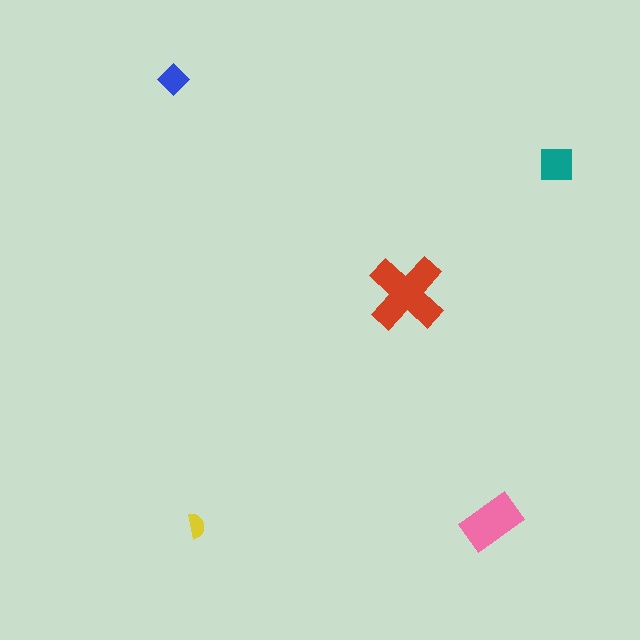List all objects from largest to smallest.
The red cross, the pink rectangle, the teal square, the blue diamond, the yellow semicircle.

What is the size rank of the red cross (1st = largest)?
1st.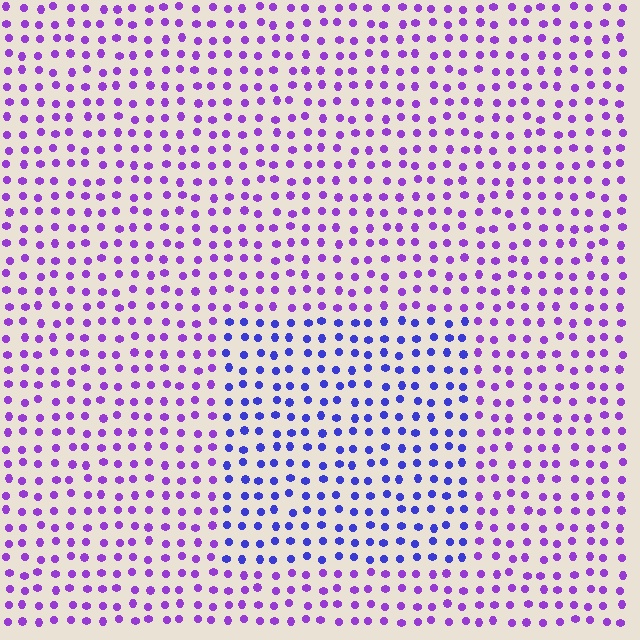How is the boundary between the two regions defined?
The boundary is defined purely by a slight shift in hue (about 36 degrees). Spacing, size, and orientation are identical on both sides.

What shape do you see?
I see a rectangle.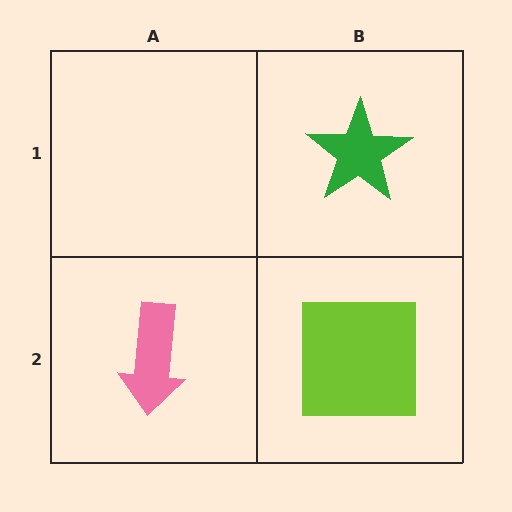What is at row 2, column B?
A lime square.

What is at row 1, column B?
A green star.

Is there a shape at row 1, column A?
No, that cell is empty.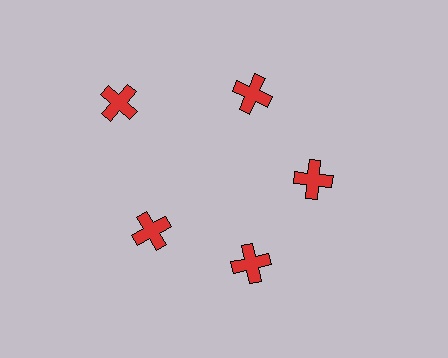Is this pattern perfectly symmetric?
No. The 5 red crosses are arranged in a ring, but one element near the 10 o'clock position is pushed outward from the center, breaking the 5-fold rotational symmetry.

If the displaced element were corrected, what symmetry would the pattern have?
It would have 5-fold rotational symmetry — the pattern would map onto itself every 72 degrees.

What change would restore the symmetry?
The symmetry would be restored by moving it inward, back onto the ring so that all 5 crosses sit at equal angles and equal distance from the center.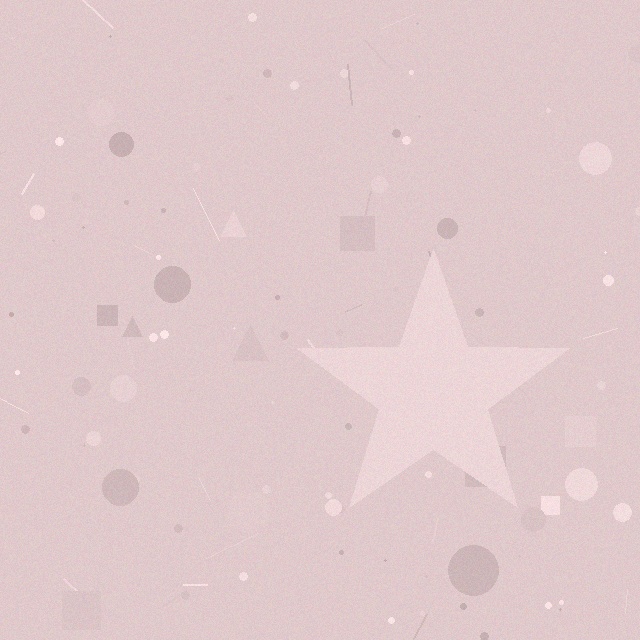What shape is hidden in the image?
A star is hidden in the image.